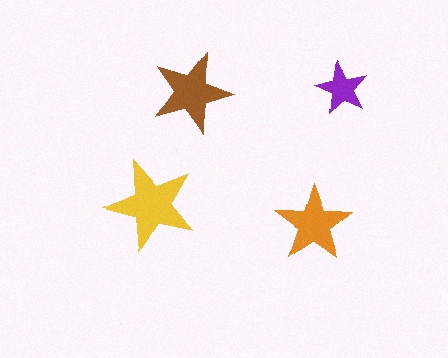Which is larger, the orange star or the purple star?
The orange one.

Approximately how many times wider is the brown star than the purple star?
About 1.5 times wider.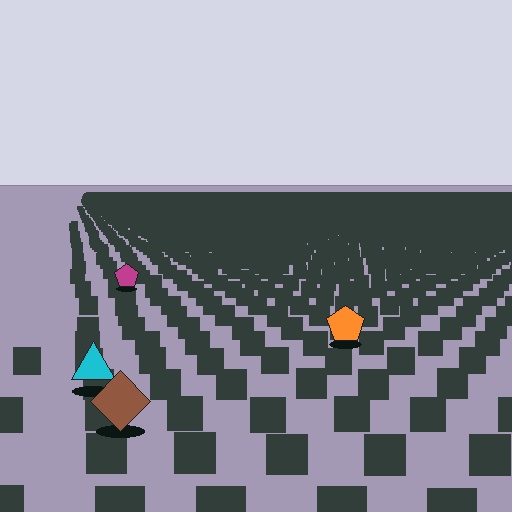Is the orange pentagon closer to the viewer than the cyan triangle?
No. The cyan triangle is closer — you can tell from the texture gradient: the ground texture is coarser near it.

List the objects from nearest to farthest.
From nearest to farthest: the brown diamond, the cyan triangle, the orange pentagon, the magenta pentagon.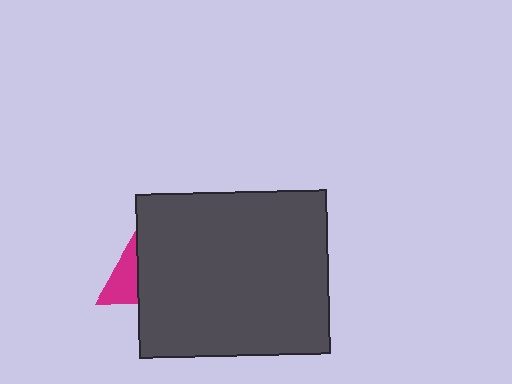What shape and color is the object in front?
The object in front is a dark gray rectangle.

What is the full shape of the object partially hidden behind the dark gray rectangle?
The partially hidden object is a magenta triangle.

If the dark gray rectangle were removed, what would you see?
You would see the complete magenta triangle.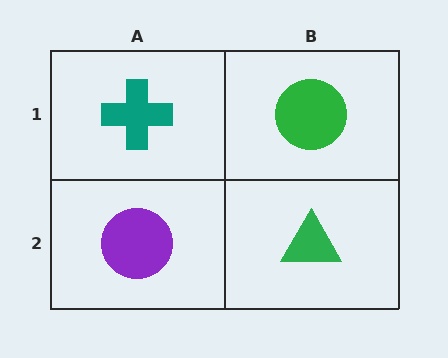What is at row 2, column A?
A purple circle.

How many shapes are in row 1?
2 shapes.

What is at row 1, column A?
A teal cross.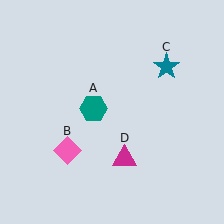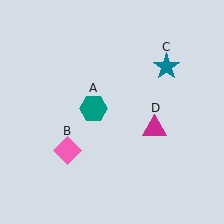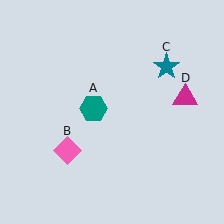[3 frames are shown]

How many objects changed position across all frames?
1 object changed position: magenta triangle (object D).